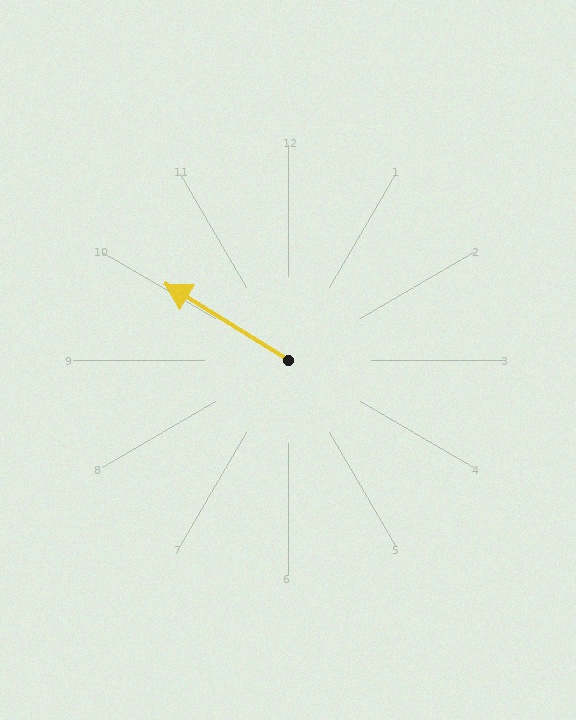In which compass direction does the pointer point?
Northwest.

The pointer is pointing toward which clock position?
Roughly 10 o'clock.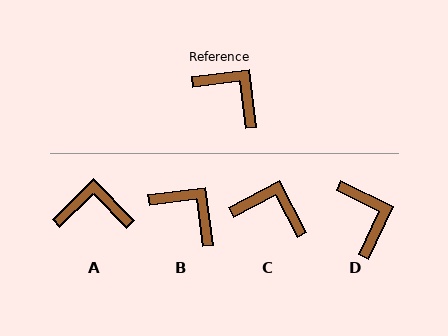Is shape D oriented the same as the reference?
No, it is off by about 33 degrees.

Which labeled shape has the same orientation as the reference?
B.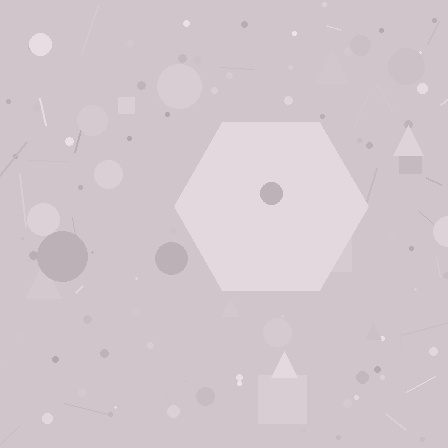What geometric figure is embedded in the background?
A hexagon is embedded in the background.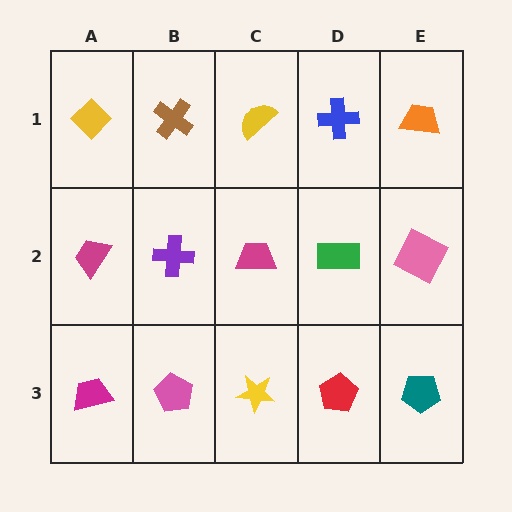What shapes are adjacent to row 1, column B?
A purple cross (row 2, column B), a yellow diamond (row 1, column A), a yellow semicircle (row 1, column C).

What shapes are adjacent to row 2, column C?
A yellow semicircle (row 1, column C), a yellow star (row 3, column C), a purple cross (row 2, column B), a green rectangle (row 2, column D).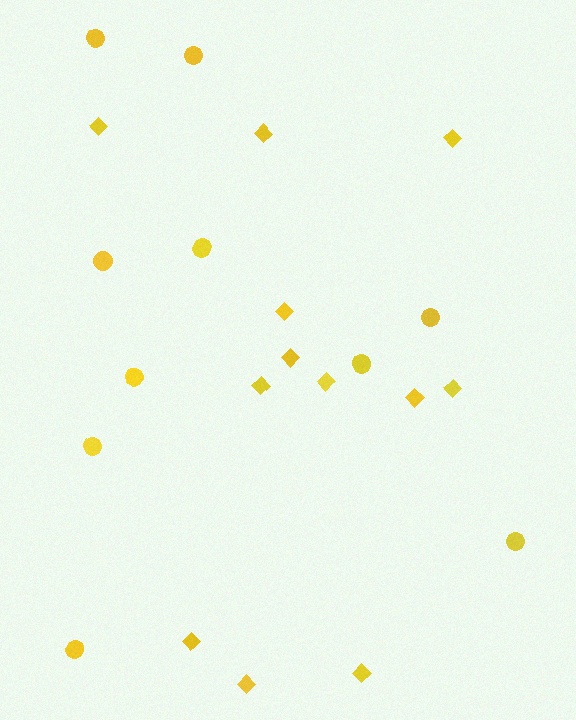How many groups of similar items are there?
There are 2 groups: one group of diamonds (12) and one group of circles (10).